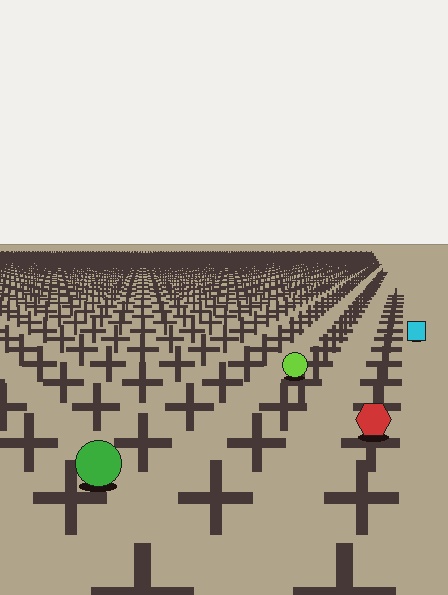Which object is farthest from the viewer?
The cyan square is farthest from the viewer. It appears smaller and the ground texture around it is denser.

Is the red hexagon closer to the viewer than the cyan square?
Yes. The red hexagon is closer — you can tell from the texture gradient: the ground texture is coarser near it.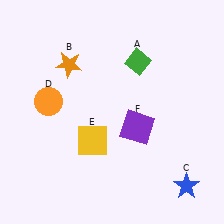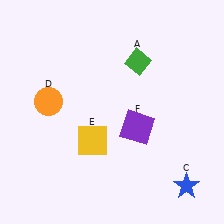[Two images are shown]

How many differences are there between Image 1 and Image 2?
There is 1 difference between the two images.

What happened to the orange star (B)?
The orange star (B) was removed in Image 2. It was in the top-left area of Image 1.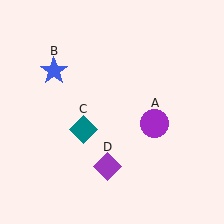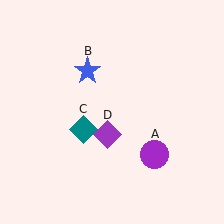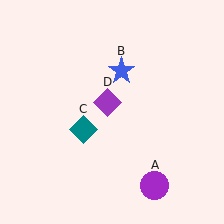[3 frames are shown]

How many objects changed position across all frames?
3 objects changed position: purple circle (object A), blue star (object B), purple diamond (object D).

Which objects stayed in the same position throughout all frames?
Teal diamond (object C) remained stationary.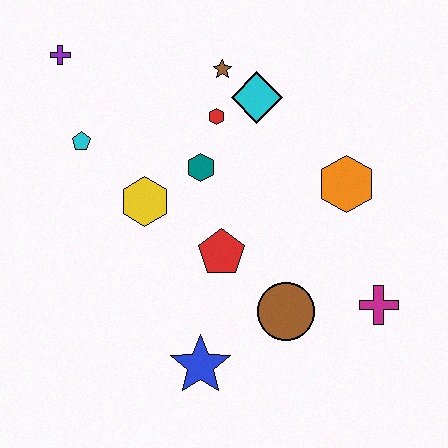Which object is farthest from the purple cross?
The magenta cross is farthest from the purple cross.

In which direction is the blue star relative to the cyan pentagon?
The blue star is below the cyan pentagon.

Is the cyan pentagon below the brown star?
Yes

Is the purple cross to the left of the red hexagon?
Yes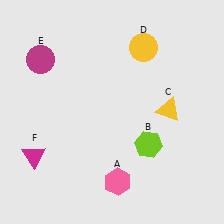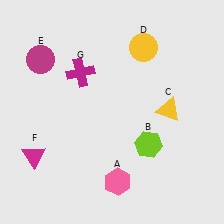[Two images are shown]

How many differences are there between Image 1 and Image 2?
There is 1 difference between the two images.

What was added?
A magenta cross (G) was added in Image 2.